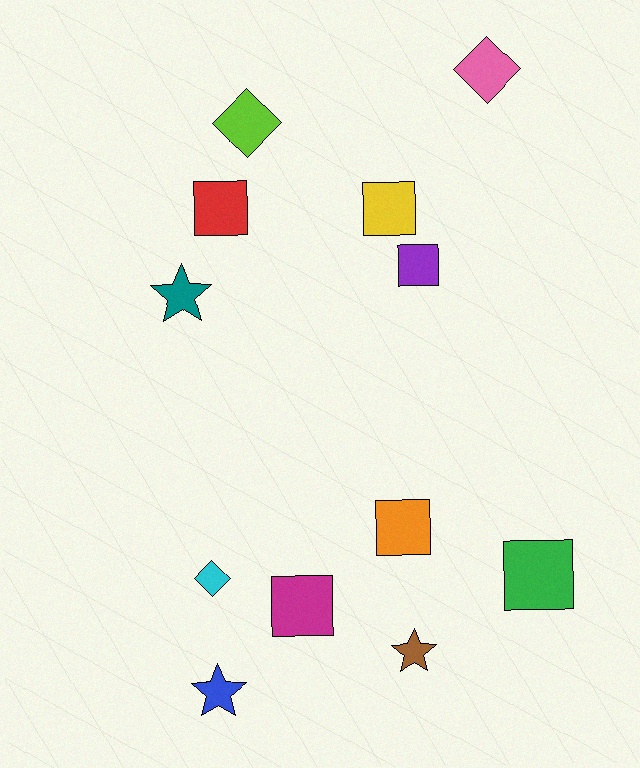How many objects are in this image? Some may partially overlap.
There are 12 objects.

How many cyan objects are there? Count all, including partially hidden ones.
There is 1 cyan object.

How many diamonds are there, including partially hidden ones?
There are 3 diamonds.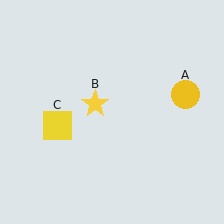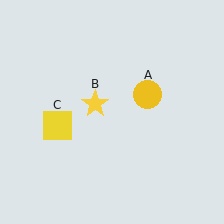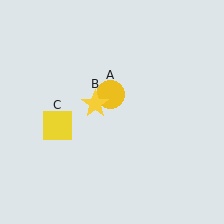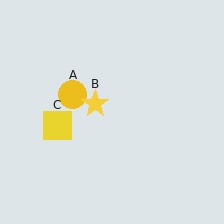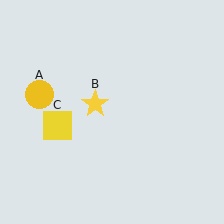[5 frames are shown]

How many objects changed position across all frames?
1 object changed position: yellow circle (object A).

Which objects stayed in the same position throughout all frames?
Yellow star (object B) and yellow square (object C) remained stationary.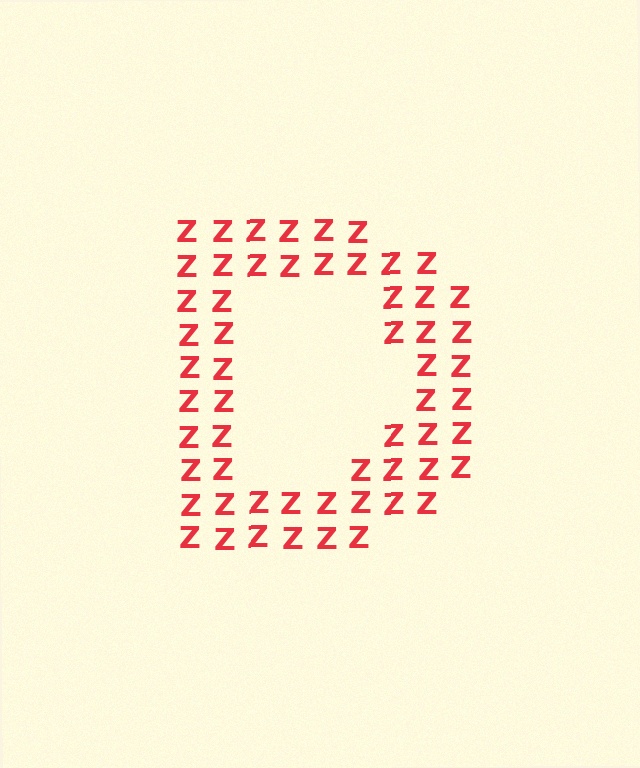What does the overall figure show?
The overall figure shows the letter D.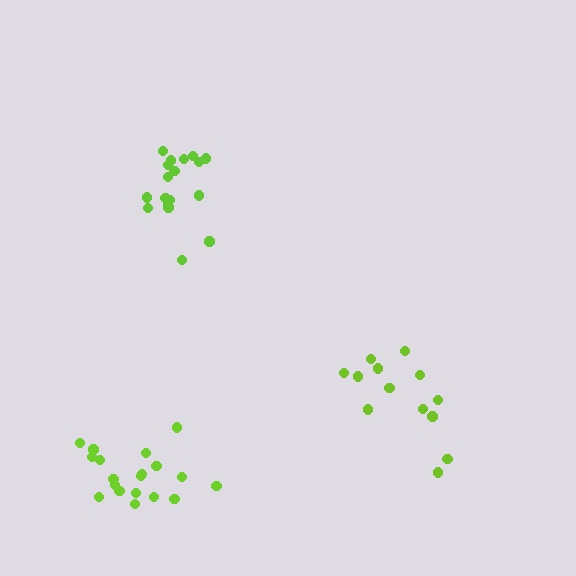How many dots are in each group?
Group 1: 18 dots, Group 2: 13 dots, Group 3: 19 dots (50 total).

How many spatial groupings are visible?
There are 3 spatial groupings.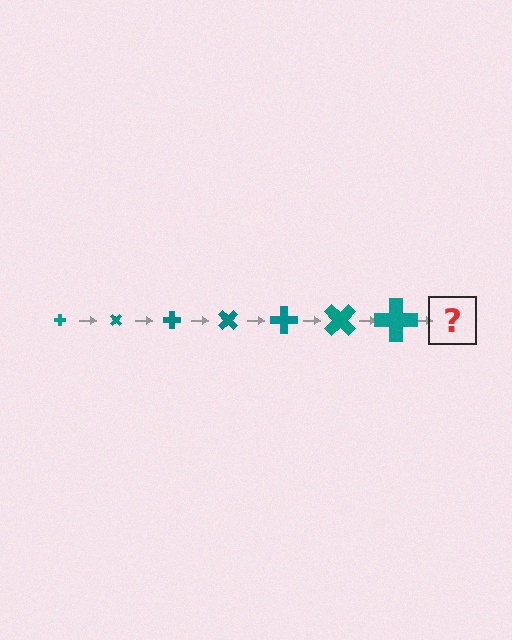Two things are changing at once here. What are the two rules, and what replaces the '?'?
The two rules are that the cross grows larger each step and it rotates 45 degrees each step. The '?' should be a cross, larger than the previous one and rotated 315 degrees from the start.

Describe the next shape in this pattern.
It should be a cross, larger than the previous one and rotated 315 degrees from the start.